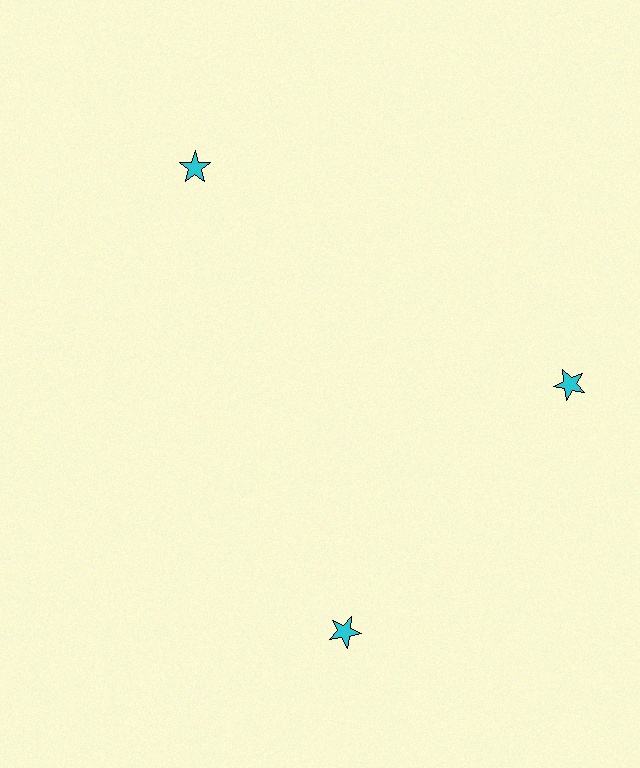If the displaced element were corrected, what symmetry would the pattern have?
It would have 3-fold rotational symmetry — the pattern would map onto itself every 120 degrees.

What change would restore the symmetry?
The symmetry would be restored by rotating it back into even spacing with its neighbors so that all 3 stars sit at equal angles and equal distance from the center.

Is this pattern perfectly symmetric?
No. The 3 cyan stars are arranged in a ring, but one element near the 7 o'clock position is rotated out of alignment along the ring, breaking the 3-fold rotational symmetry.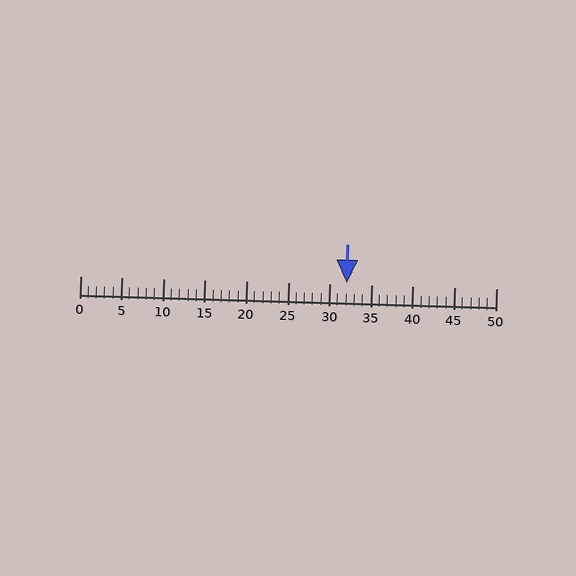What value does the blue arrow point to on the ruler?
The blue arrow points to approximately 32.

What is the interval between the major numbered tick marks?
The major tick marks are spaced 5 units apart.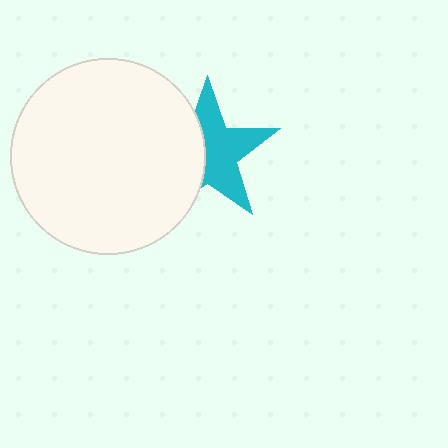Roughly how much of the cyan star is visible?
About half of it is visible (roughly 57%).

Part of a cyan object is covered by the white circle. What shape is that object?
It is a star.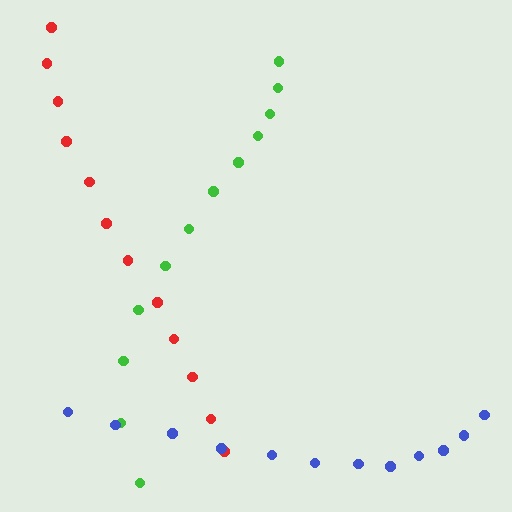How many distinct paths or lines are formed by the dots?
There are 3 distinct paths.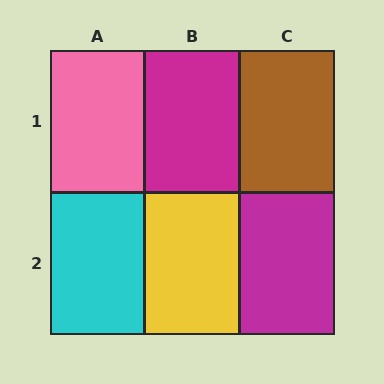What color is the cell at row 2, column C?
Magenta.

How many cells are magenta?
2 cells are magenta.